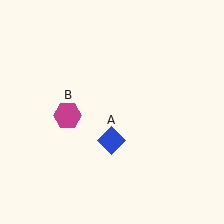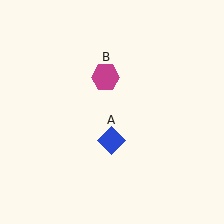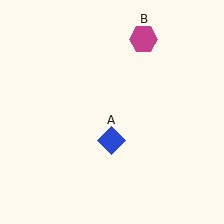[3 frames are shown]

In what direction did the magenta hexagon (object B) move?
The magenta hexagon (object B) moved up and to the right.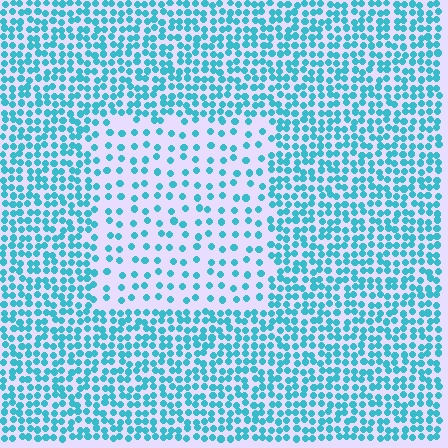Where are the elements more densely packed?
The elements are more densely packed outside the rectangle boundary.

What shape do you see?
I see a rectangle.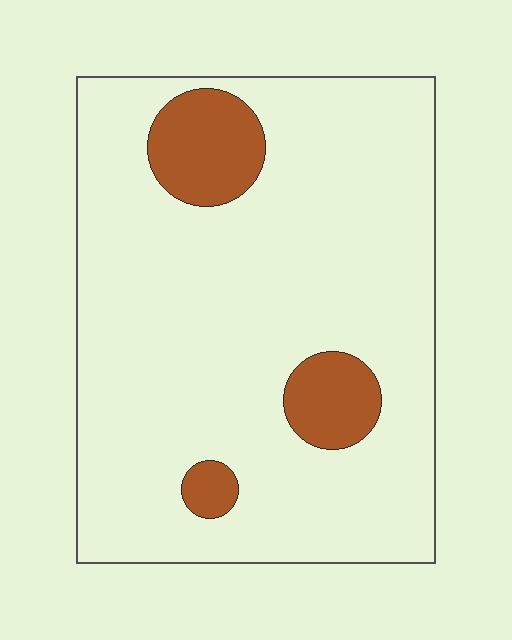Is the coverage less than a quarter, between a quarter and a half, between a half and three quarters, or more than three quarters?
Less than a quarter.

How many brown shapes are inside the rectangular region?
3.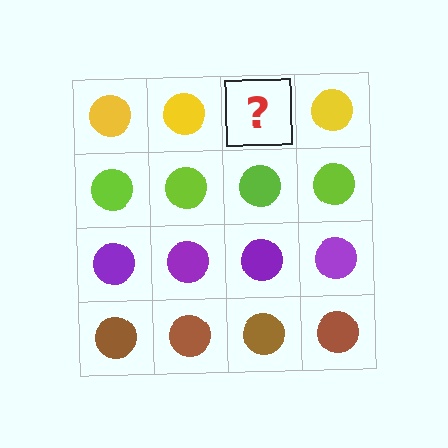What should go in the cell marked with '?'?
The missing cell should contain a yellow circle.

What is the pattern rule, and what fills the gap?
The rule is that each row has a consistent color. The gap should be filled with a yellow circle.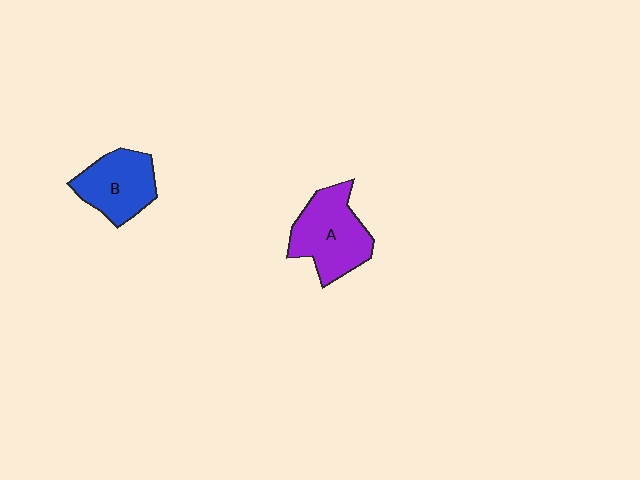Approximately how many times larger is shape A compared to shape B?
Approximately 1.2 times.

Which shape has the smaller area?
Shape B (blue).